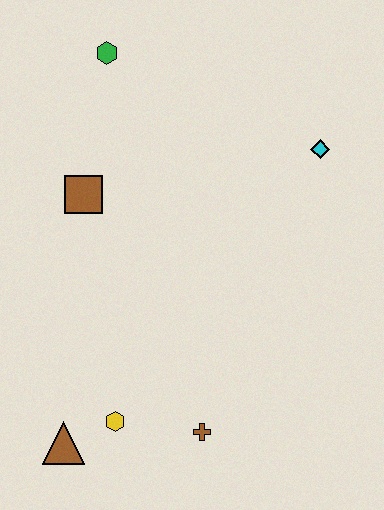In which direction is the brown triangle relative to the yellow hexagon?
The brown triangle is to the left of the yellow hexagon.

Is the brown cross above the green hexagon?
No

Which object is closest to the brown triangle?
The yellow hexagon is closest to the brown triangle.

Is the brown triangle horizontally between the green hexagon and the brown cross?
No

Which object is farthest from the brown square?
The brown cross is farthest from the brown square.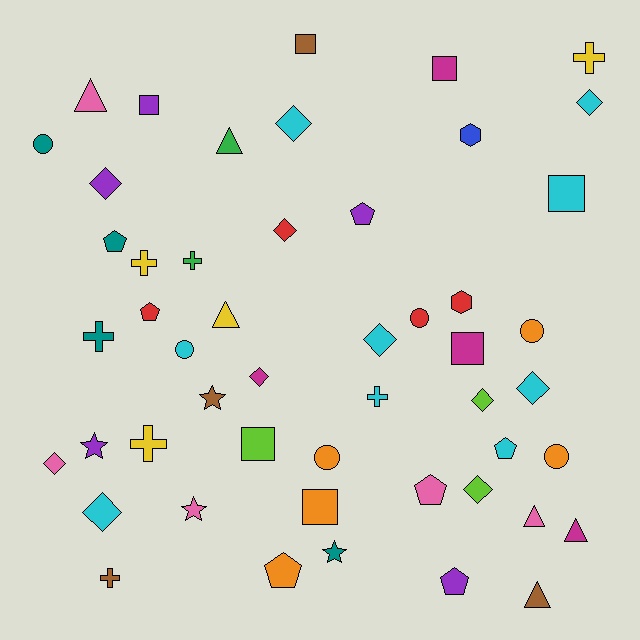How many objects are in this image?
There are 50 objects.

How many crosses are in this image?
There are 7 crosses.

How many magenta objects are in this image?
There are 4 magenta objects.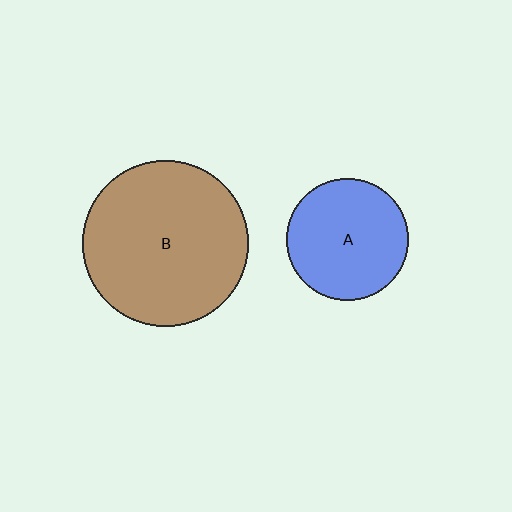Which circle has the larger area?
Circle B (brown).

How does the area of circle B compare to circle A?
Approximately 1.9 times.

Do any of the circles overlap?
No, none of the circles overlap.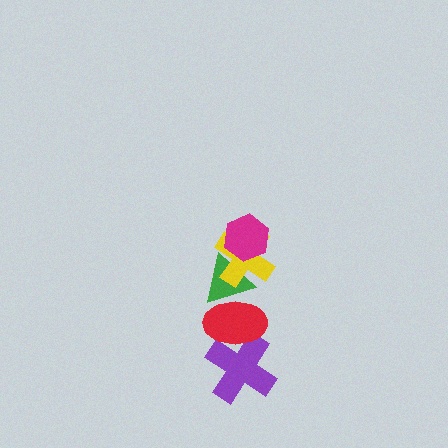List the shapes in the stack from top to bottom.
From top to bottom: the magenta hexagon, the yellow cross, the green triangle, the red ellipse, the purple cross.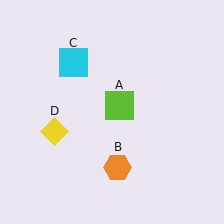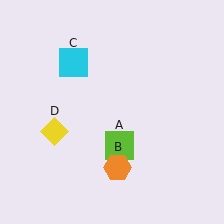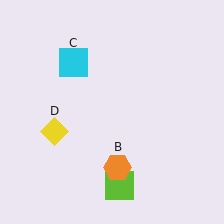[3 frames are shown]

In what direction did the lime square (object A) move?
The lime square (object A) moved down.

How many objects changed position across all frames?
1 object changed position: lime square (object A).